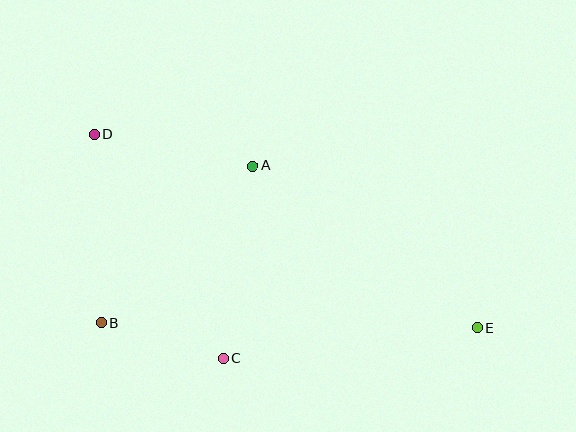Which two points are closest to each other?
Points B and C are closest to each other.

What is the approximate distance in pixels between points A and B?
The distance between A and B is approximately 218 pixels.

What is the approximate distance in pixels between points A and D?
The distance between A and D is approximately 162 pixels.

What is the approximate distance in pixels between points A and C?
The distance between A and C is approximately 195 pixels.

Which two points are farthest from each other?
Points D and E are farthest from each other.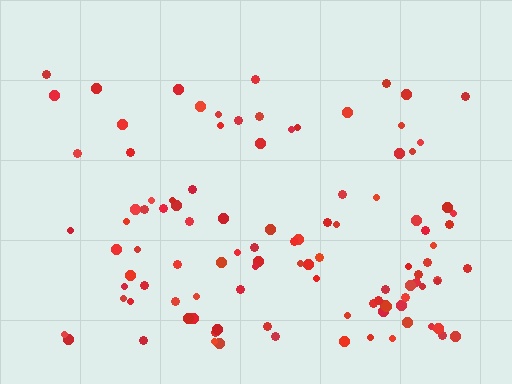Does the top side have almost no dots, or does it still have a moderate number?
Still a moderate number, just noticeably fewer than the bottom.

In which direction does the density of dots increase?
From top to bottom, with the bottom side densest.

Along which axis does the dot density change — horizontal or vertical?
Vertical.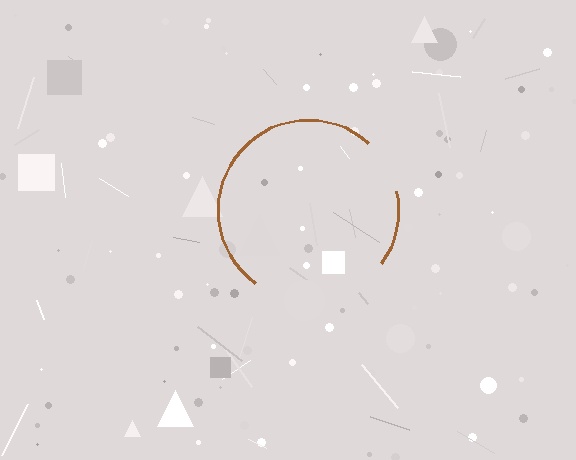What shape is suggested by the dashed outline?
The dashed outline suggests a circle.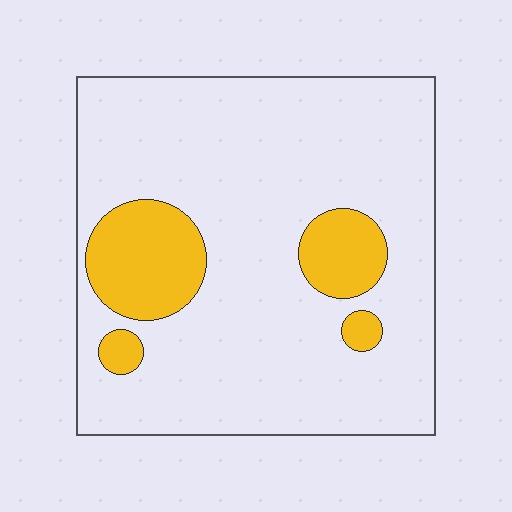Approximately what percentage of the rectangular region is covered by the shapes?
Approximately 15%.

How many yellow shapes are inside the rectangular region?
4.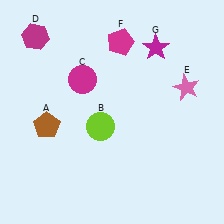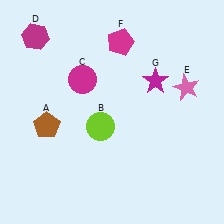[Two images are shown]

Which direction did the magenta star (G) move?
The magenta star (G) moved down.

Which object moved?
The magenta star (G) moved down.